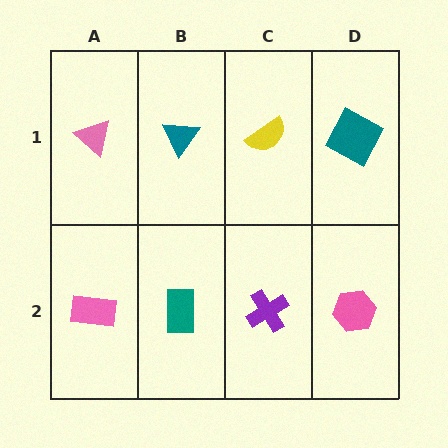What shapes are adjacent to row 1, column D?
A pink hexagon (row 2, column D), a yellow semicircle (row 1, column C).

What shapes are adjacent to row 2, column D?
A teal square (row 1, column D), a purple cross (row 2, column C).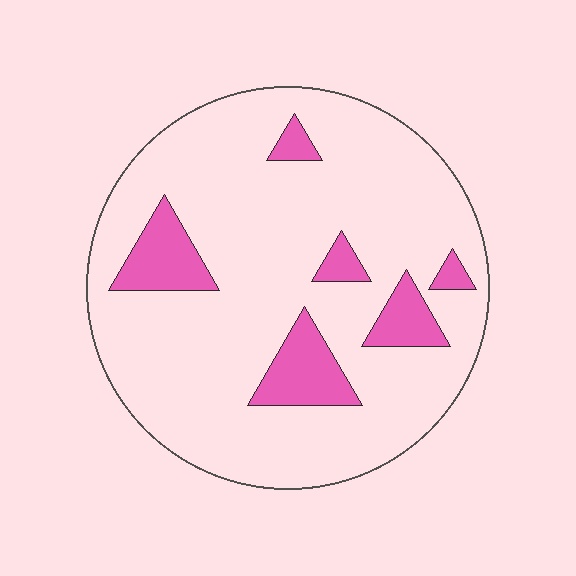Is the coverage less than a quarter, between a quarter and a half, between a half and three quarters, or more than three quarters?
Less than a quarter.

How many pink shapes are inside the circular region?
6.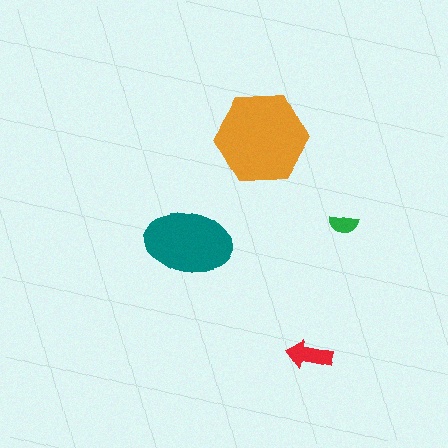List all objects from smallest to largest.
The green semicircle, the red arrow, the teal ellipse, the orange hexagon.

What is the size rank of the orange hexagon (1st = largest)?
1st.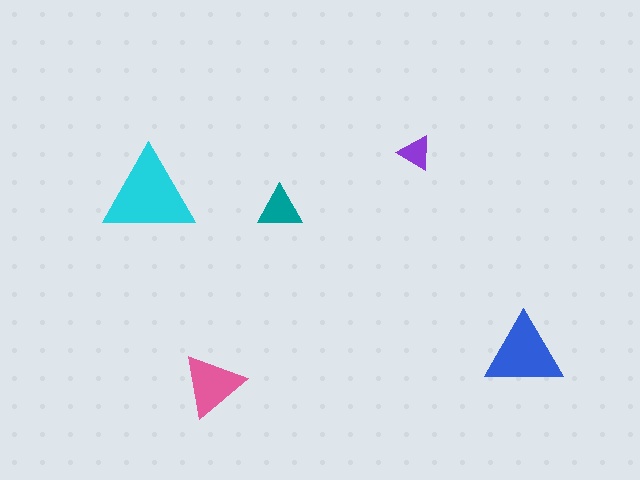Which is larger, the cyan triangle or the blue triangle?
The cyan one.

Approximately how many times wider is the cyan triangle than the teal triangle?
About 2 times wider.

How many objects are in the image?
There are 5 objects in the image.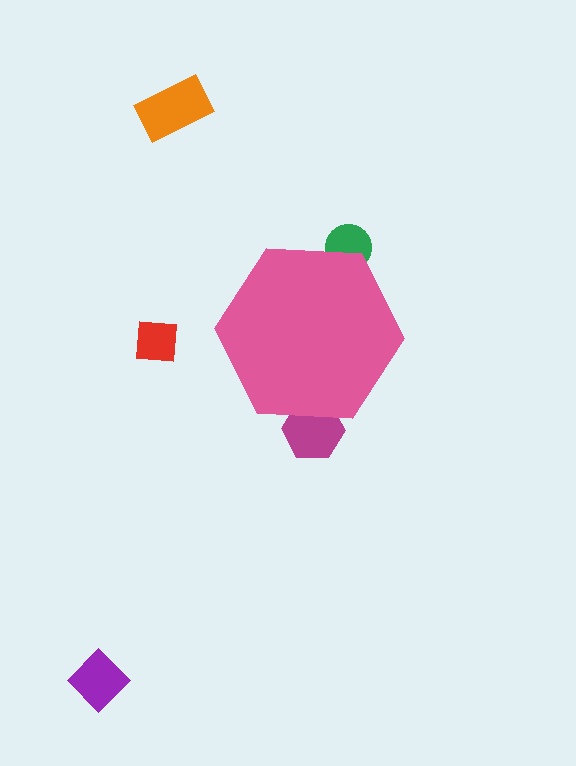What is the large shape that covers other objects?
A pink hexagon.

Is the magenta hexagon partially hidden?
Yes, the magenta hexagon is partially hidden behind the pink hexagon.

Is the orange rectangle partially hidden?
No, the orange rectangle is fully visible.